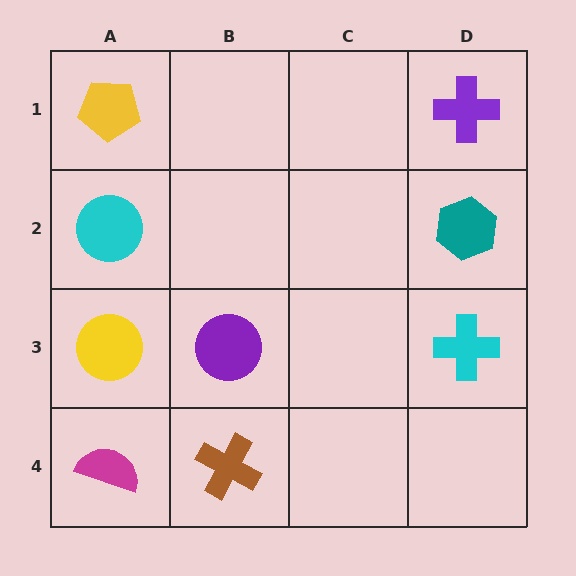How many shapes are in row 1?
2 shapes.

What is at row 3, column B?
A purple circle.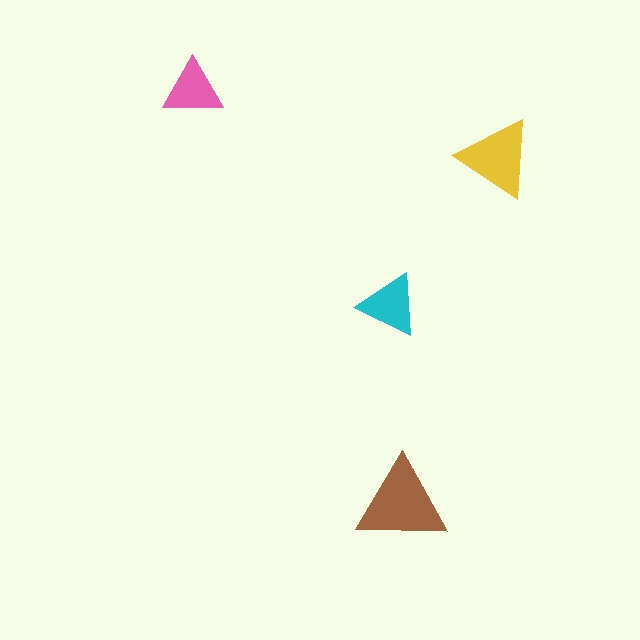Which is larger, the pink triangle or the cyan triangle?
The cyan one.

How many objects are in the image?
There are 4 objects in the image.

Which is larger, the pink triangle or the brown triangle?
The brown one.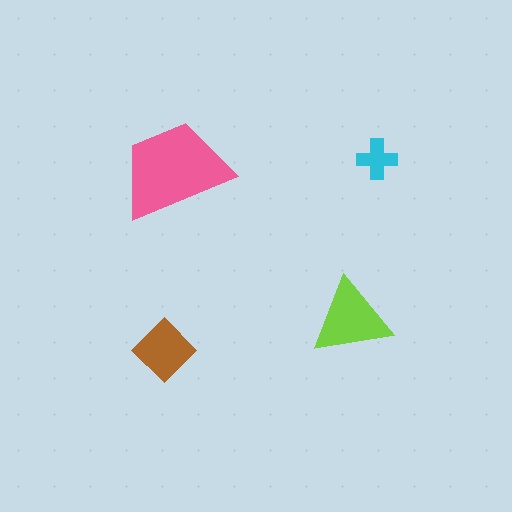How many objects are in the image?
There are 4 objects in the image.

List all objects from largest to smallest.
The pink trapezoid, the lime triangle, the brown diamond, the cyan cross.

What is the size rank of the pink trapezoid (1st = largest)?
1st.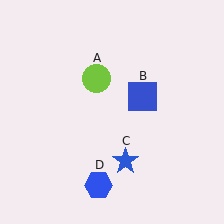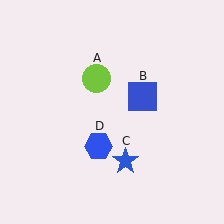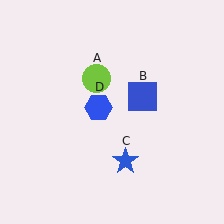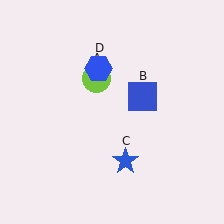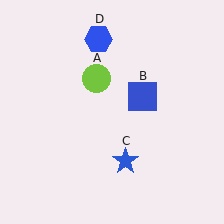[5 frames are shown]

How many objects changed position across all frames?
1 object changed position: blue hexagon (object D).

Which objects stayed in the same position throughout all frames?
Lime circle (object A) and blue square (object B) and blue star (object C) remained stationary.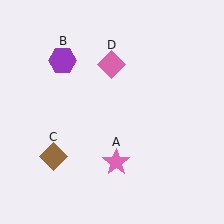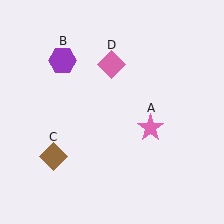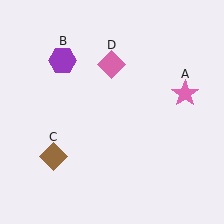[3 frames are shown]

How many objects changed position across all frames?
1 object changed position: pink star (object A).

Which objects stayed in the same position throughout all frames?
Purple hexagon (object B) and brown diamond (object C) and pink diamond (object D) remained stationary.